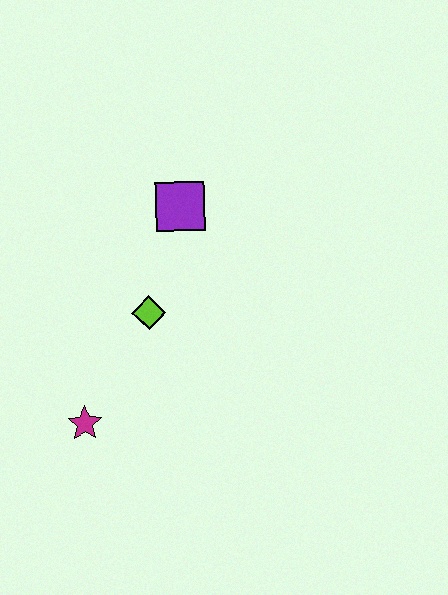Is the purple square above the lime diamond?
Yes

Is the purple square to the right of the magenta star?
Yes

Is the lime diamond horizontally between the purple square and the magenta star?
Yes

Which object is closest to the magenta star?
The lime diamond is closest to the magenta star.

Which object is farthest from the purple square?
The magenta star is farthest from the purple square.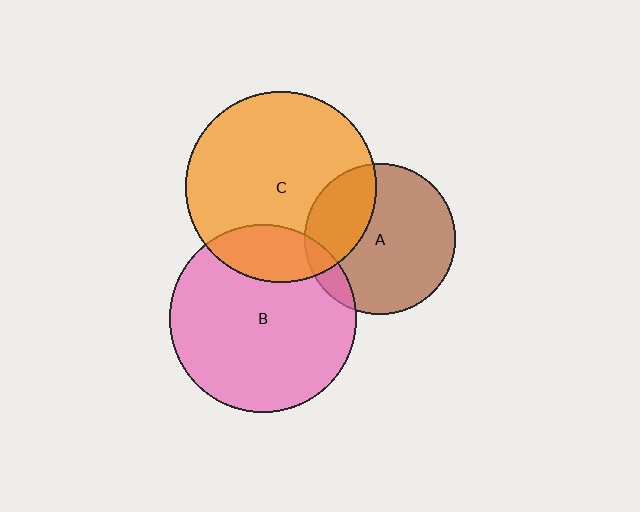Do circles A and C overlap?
Yes.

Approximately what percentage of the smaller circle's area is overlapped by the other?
Approximately 30%.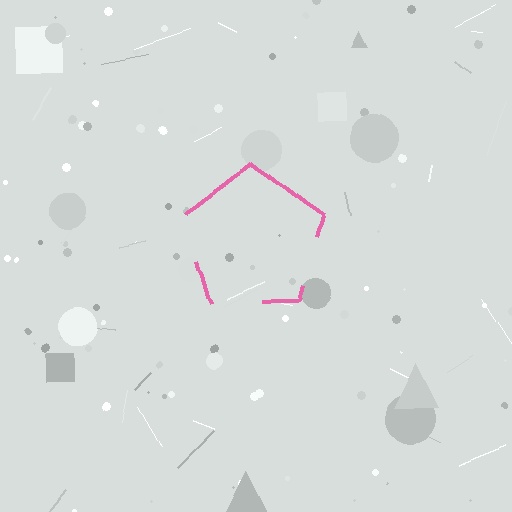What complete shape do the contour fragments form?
The contour fragments form a pentagon.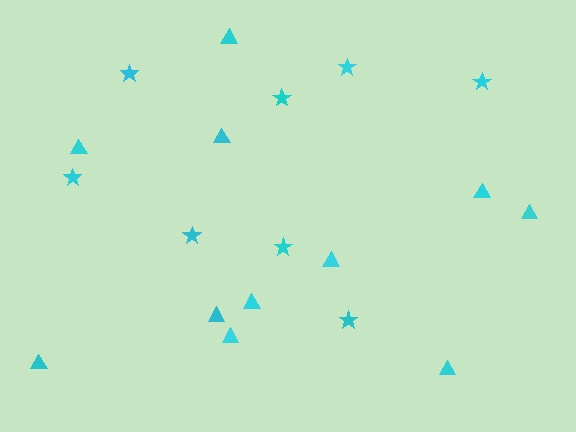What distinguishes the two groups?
There are 2 groups: one group of stars (8) and one group of triangles (11).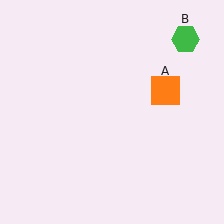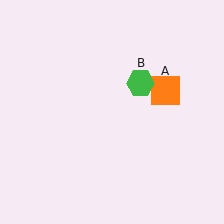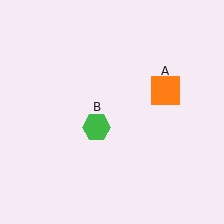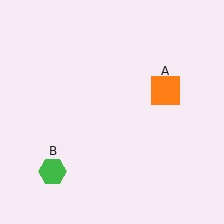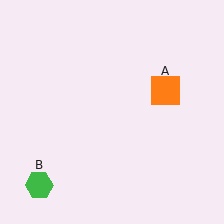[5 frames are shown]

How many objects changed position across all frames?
1 object changed position: green hexagon (object B).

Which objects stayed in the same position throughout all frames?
Orange square (object A) remained stationary.